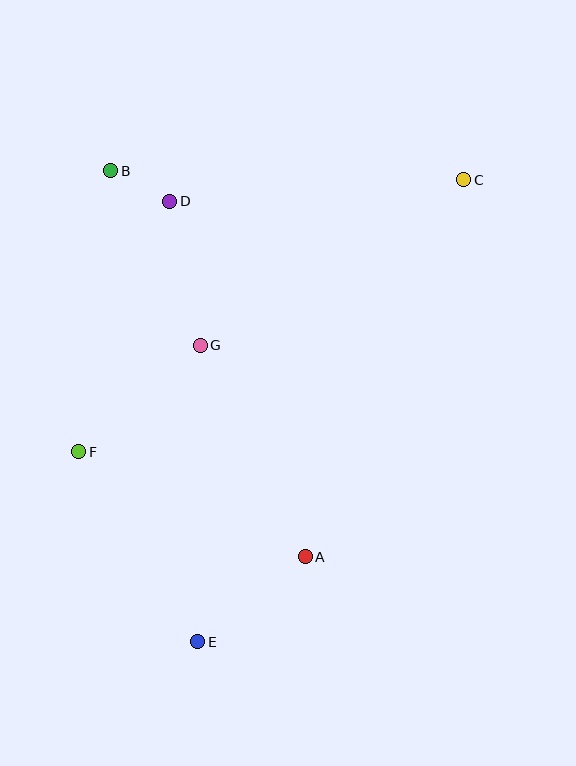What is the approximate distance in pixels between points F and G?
The distance between F and G is approximately 162 pixels.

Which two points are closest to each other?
Points B and D are closest to each other.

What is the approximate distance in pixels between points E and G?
The distance between E and G is approximately 297 pixels.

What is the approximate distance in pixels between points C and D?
The distance between C and D is approximately 295 pixels.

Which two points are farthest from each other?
Points C and E are farthest from each other.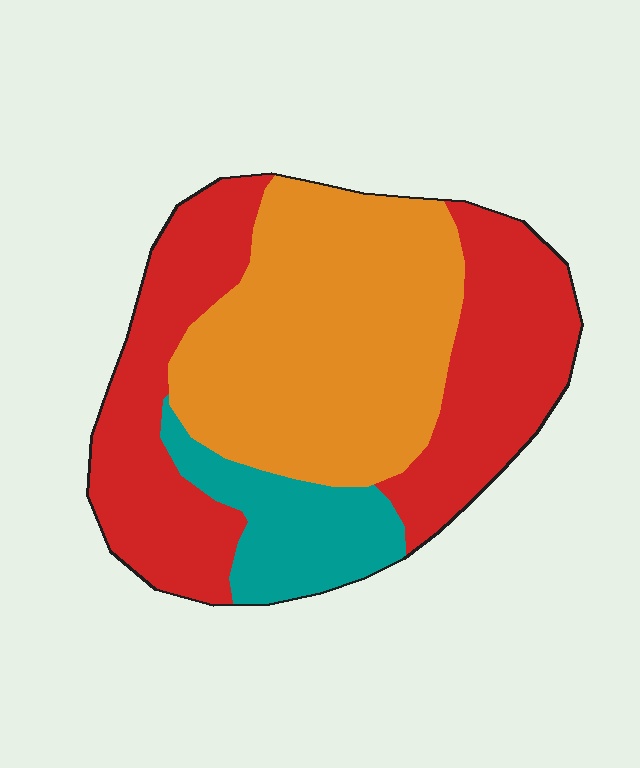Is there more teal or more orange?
Orange.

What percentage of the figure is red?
Red takes up about two fifths (2/5) of the figure.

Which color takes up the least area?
Teal, at roughly 15%.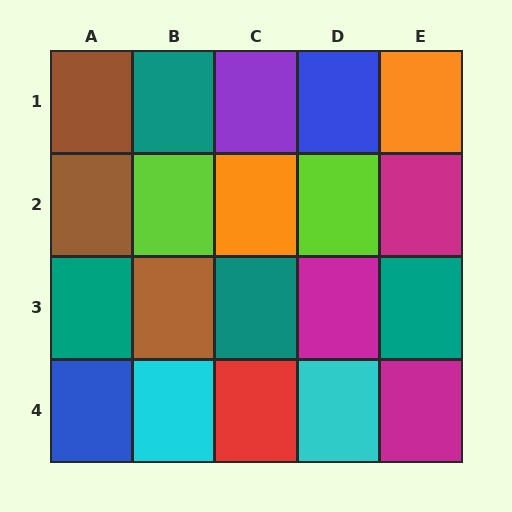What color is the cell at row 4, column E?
Magenta.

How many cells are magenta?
3 cells are magenta.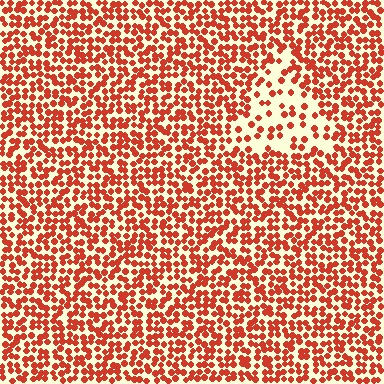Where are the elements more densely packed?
The elements are more densely packed outside the triangle boundary.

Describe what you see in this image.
The image contains small red elements arranged at two different densities. A triangle-shaped region is visible where the elements are less densely packed than the surrounding area.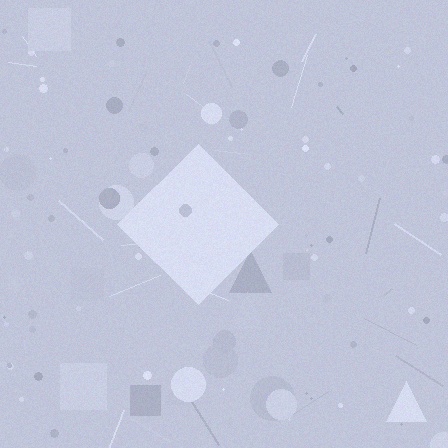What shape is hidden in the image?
A diamond is hidden in the image.